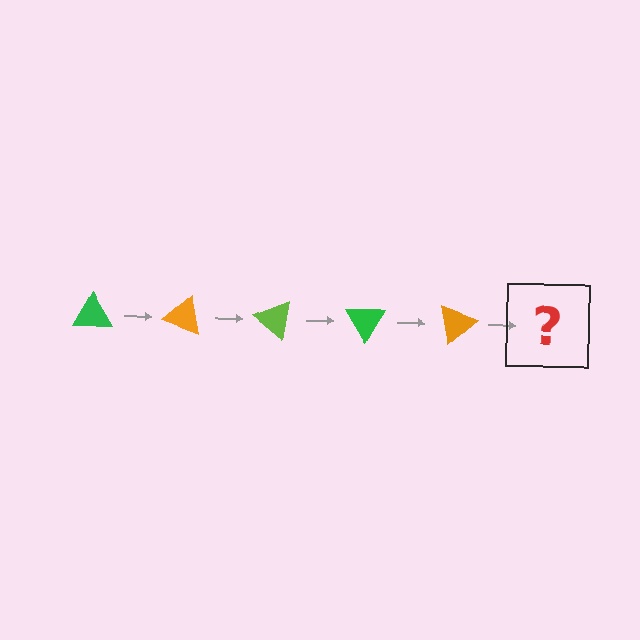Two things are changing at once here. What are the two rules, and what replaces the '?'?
The two rules are that it rotates 20 degrees each step and the color cycles through green, orange, and lime. The '?' should be a lime triangle, rotated 100 degrees from the start.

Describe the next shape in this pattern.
It should be a lime triangle, rotated 100 degrees from the start.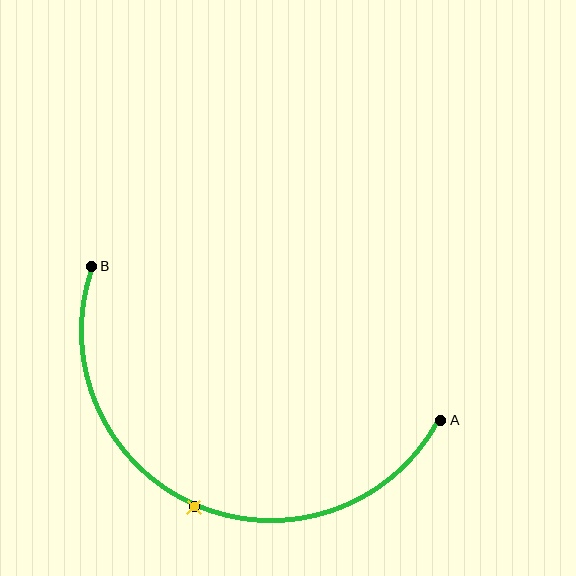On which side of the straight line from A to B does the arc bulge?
The arc bulges below the straight line connecting A and B.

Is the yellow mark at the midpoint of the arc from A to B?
Yes. The yellow mark lies on the arc at equal arc-length from both A and B — it is the arc midpoint.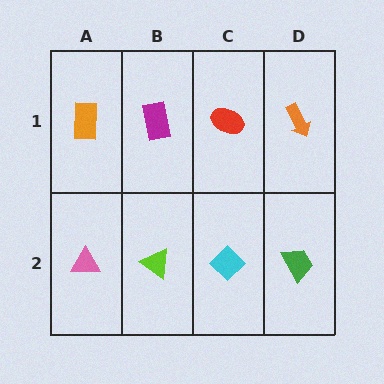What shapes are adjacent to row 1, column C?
A cyan diamond (row 2, column C), a magenta rectangle (row 1, column B), an orange arrow (row 1, column D).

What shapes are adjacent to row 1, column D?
A green trapezoid (row 2, column D), a red ellipse (row 1, column C).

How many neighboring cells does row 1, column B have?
3.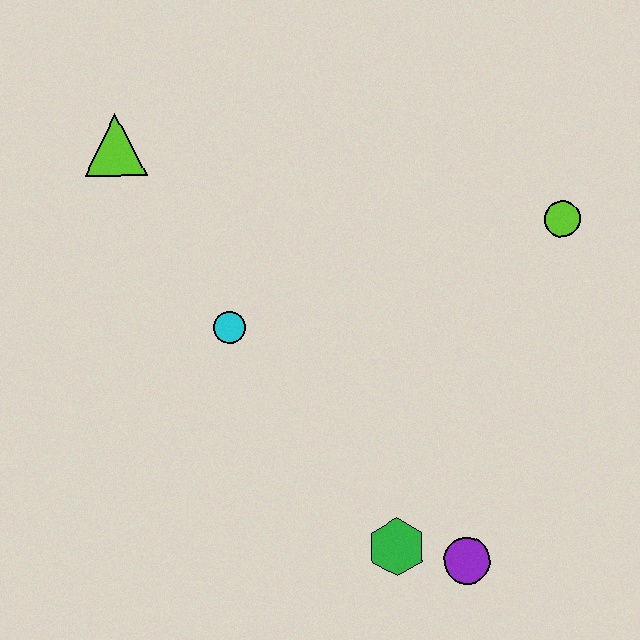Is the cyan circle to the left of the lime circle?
Yes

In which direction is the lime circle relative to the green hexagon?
The lime circle is above the green hexagon.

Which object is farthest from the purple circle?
The lime triangle is farthest from the purple circle.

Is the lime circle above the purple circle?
Yes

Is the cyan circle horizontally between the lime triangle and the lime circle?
Yes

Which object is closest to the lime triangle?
The cyan circle is closest to the lime triangle.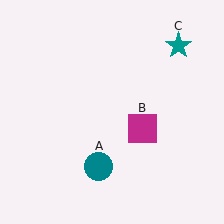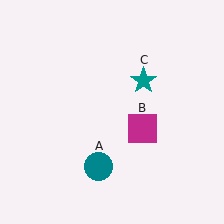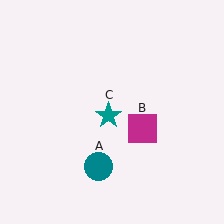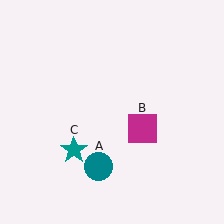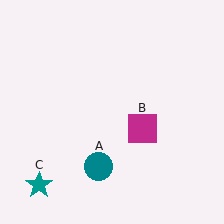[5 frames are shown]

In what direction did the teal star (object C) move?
The teal star (object C) moved down and to the left.